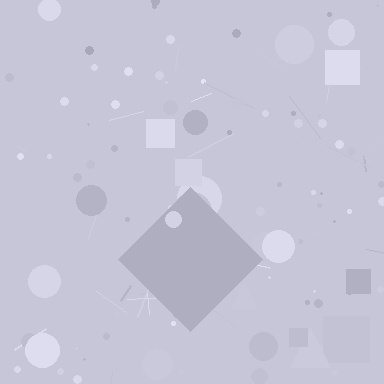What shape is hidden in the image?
A diamond is hidden in the image.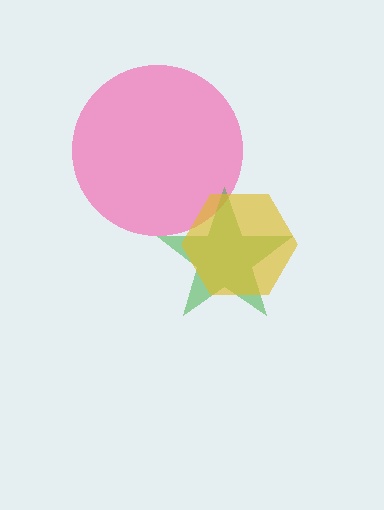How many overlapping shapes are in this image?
There are 3 overlapping shapes in the image.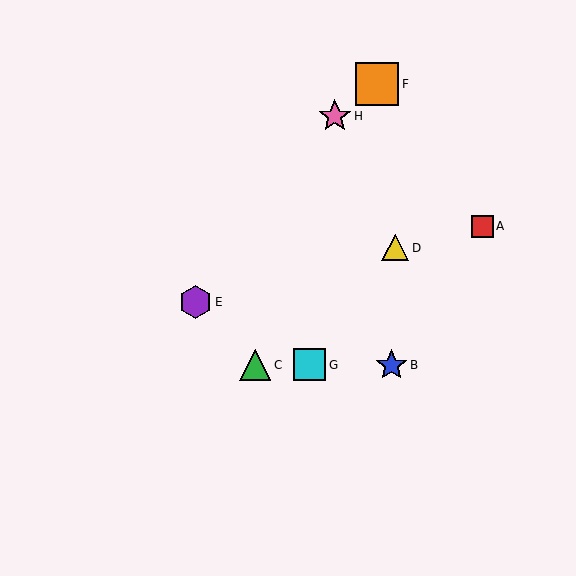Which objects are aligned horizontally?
Objects B, C, G are aligned horizontally.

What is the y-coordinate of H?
Object H is at y≈116.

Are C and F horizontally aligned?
No, C is at y≈365 and F is at y≈84.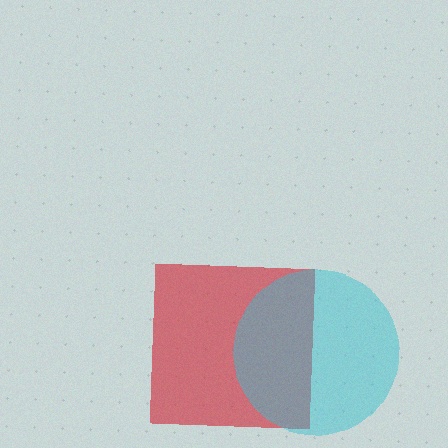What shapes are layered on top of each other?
The layered shapes are: a red square, a cyan circle.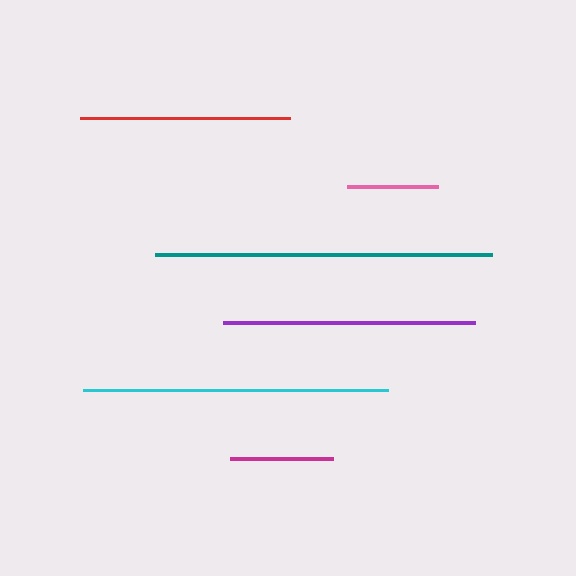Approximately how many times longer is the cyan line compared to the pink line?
The cyan line is approximately 3.3 times the length of the pink line.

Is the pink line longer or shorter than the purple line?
The purple line is longer than the pink line.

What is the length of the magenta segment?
The magenta segment is approximately 103 pixels long.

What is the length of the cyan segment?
The cyan segment is approximately 305 pixels long.